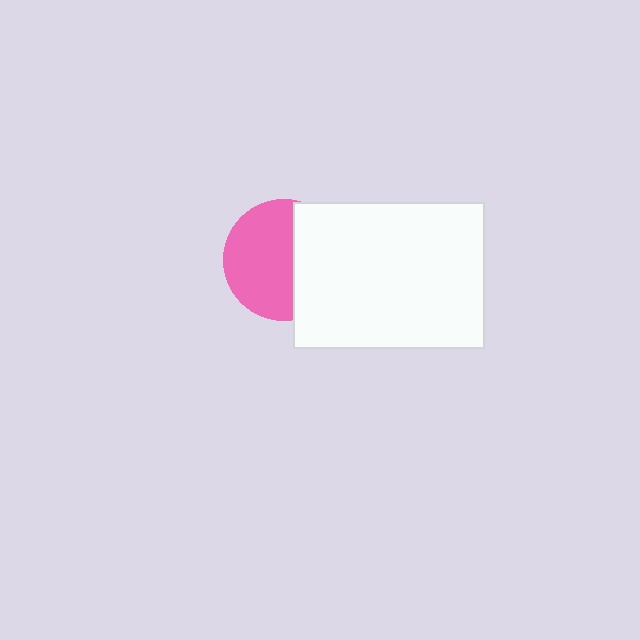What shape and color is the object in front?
The object in front is a white rectangle.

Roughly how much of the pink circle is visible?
About half of it is visible (roughly 60%).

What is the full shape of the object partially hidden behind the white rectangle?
The partially hidden object is a pink circle.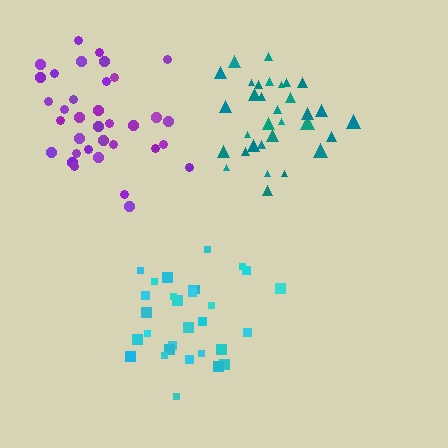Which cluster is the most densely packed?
Teal.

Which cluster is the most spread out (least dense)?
Purple.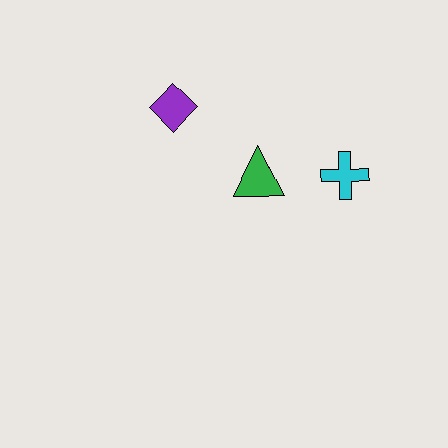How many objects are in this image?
There are 3 objects.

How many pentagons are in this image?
There are no pentagons.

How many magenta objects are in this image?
There are no magenta objects.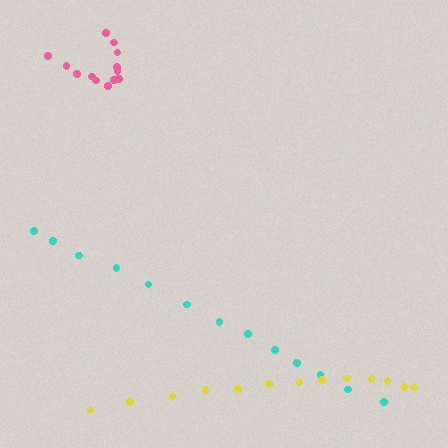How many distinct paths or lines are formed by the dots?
There are 3 distinct paths.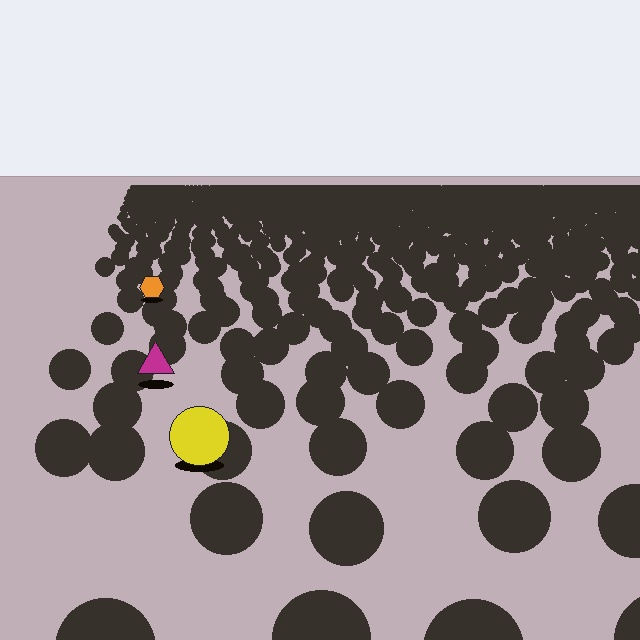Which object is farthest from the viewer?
The orange hexagon is farthest from the viewer. It appears smaller and the ground texture around it is denser.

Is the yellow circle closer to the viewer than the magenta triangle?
Yes. The yellow circle is closer — you can tell from the texture gradient: the ground texture is coarser near it.